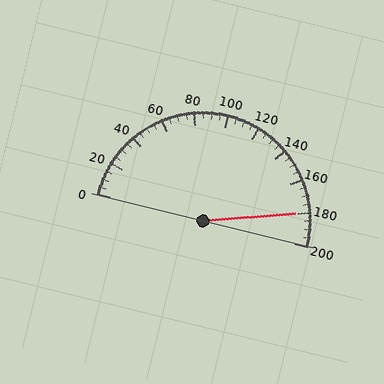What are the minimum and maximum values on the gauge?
The gauge ranges from 0 to 200.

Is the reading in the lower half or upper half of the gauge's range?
The reading is in the upper half of the range (0 to 200).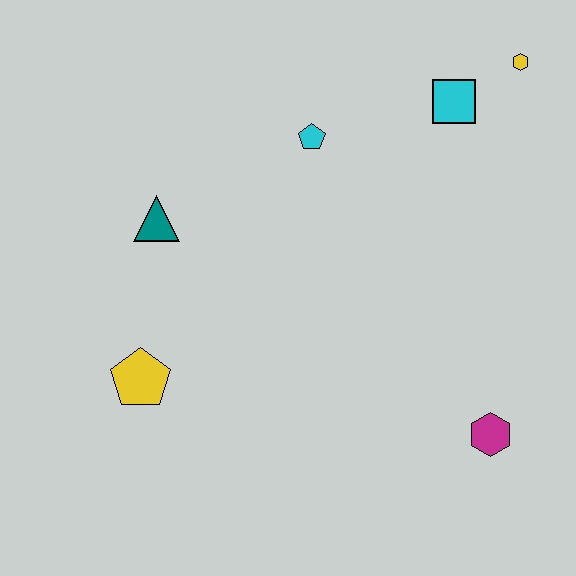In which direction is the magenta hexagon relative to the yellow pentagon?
The magenta hexagon is to the right of the yellow pentagon.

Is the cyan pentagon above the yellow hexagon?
No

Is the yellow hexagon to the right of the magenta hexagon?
Yes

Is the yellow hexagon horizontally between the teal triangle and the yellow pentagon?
No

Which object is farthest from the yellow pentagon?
The yellow hexagon is farthest from the yellow pentagon.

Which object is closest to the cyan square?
The yellow hexagon is closest to the cyan square.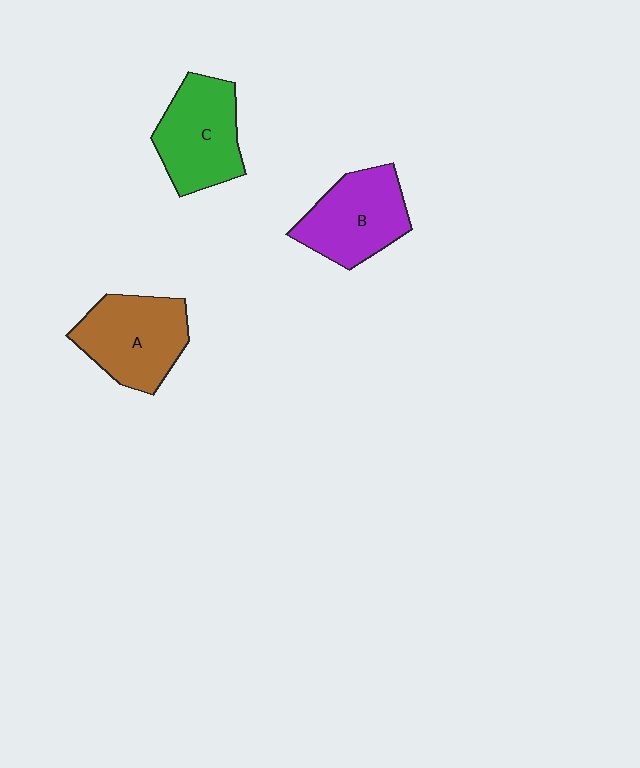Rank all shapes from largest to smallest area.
From largest to smallest: A (brown), C (green), B (purple).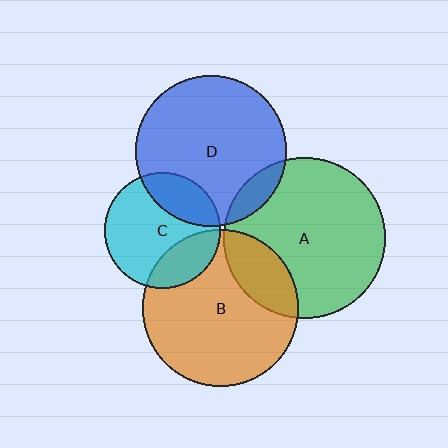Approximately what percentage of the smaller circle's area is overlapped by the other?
Approximately 10%.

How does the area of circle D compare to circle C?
Approximately 1.7 times.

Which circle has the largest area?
Circle A (green).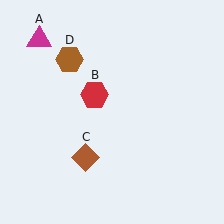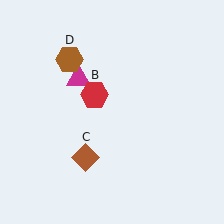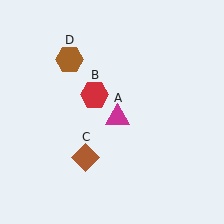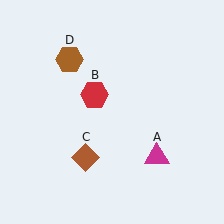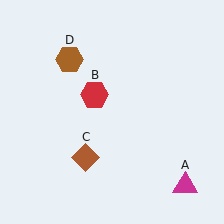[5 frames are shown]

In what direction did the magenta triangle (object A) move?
The magenta triangle (object A) moved down and to the right.